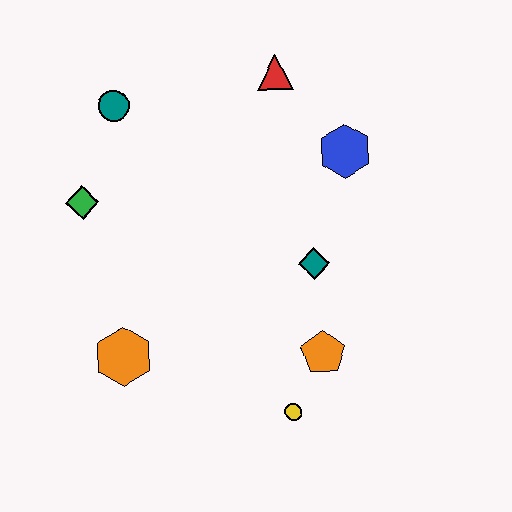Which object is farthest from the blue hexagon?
The orange hexagon is farthest from the blue hexagon.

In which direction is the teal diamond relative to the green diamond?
The teal diamond is to the right of the green diamond.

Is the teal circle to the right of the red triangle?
No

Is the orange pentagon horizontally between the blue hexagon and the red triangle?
Yes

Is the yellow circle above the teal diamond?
No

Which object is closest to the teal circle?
The green diamond is closest to the teal circle.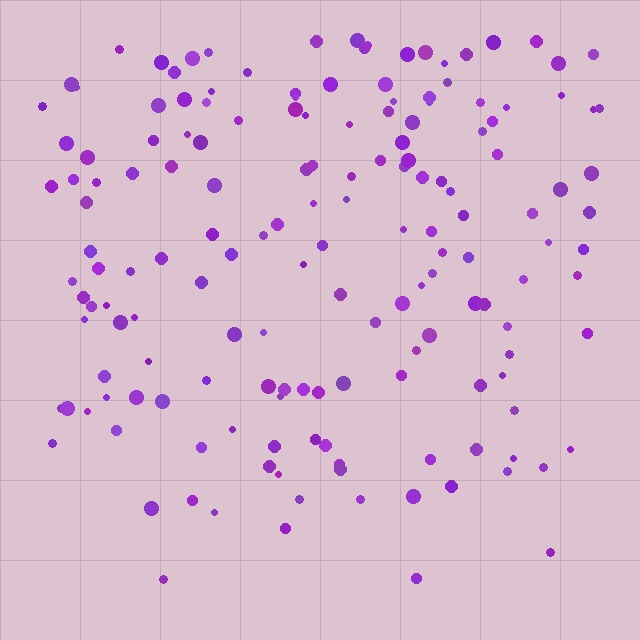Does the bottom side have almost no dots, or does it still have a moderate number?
Still a moderate number, just noticeably fewer than the top.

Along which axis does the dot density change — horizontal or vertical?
Vertical.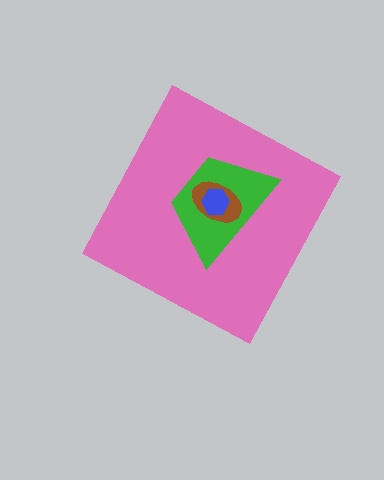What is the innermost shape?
The blue hexagon.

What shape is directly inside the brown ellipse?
The blue hexagon.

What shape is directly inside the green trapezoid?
The brown ellipse.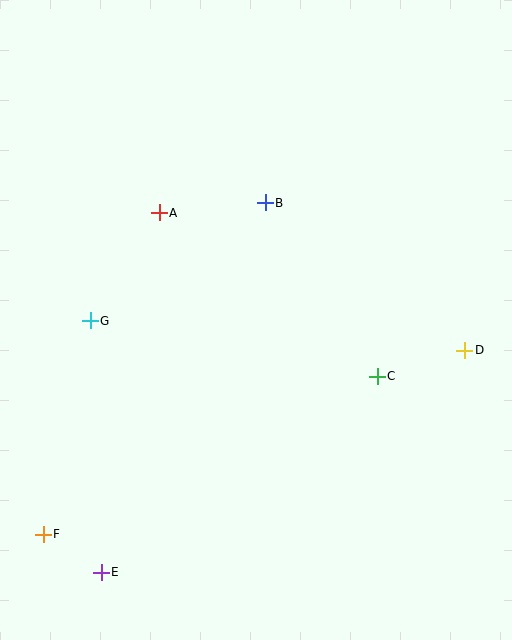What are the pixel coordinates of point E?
Point E is at (101, 572).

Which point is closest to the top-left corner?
Point A is closest to the top-left corner.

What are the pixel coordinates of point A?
Point A is at (159, 213).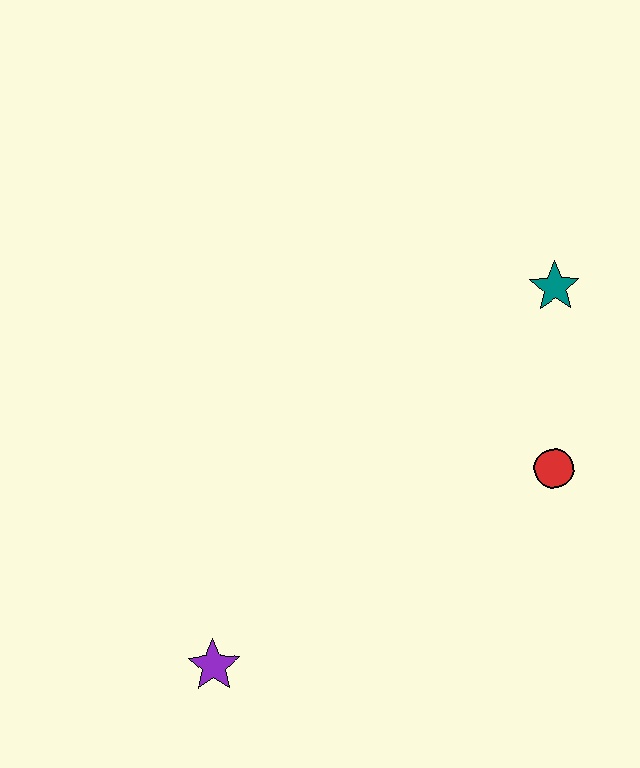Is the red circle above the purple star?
Yes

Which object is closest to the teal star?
The red circle is closest to the teal star.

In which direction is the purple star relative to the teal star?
The purple star is below the teal star.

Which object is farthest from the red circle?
The purple star is farthest from the red circle.